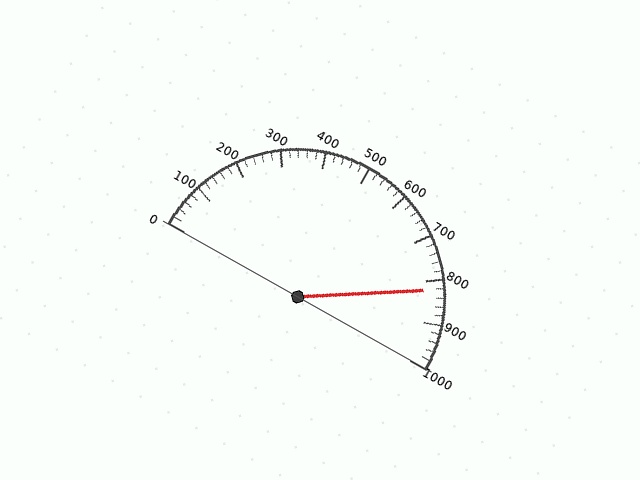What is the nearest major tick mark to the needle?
The nearest major tick mark is 800.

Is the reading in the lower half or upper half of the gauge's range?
The reading is in the upper half of the range (0 to 1000).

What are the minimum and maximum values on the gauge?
The gauge ranges from 0 to 1000.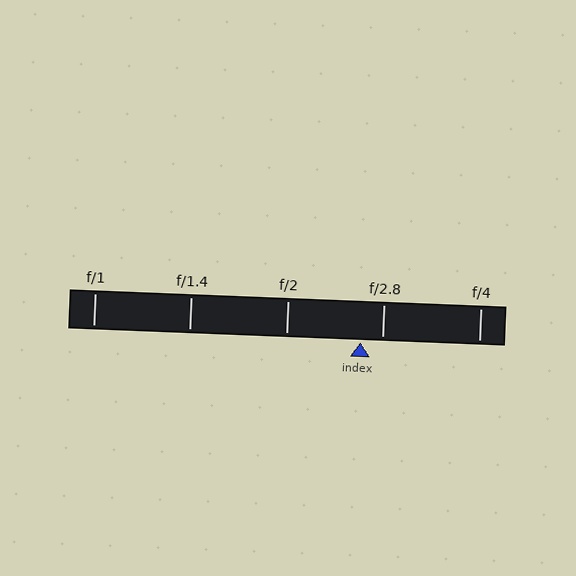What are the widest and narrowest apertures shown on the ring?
The widest aperture shown is f/1 and the narrowest is f/4.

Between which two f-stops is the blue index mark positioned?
The index mark is between f/2 and f/2.8.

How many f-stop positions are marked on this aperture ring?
There are 5 f-stop positions marked.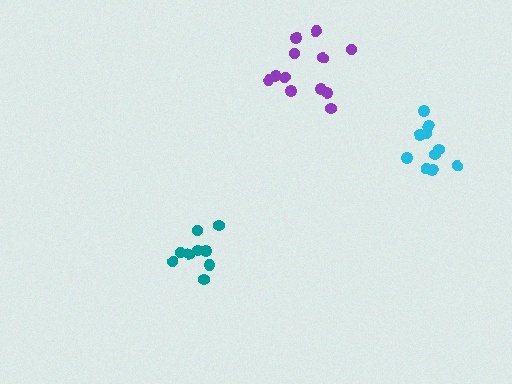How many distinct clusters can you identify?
There are 3 distinct clusters.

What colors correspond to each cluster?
The clusters are colored: cyan, purple, teal.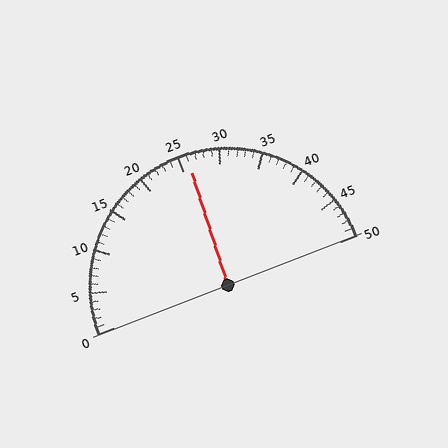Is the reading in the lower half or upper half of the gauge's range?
The reading is in the upper half of the range (0 to 50).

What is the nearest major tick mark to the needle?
The nearest major tick mark is 25.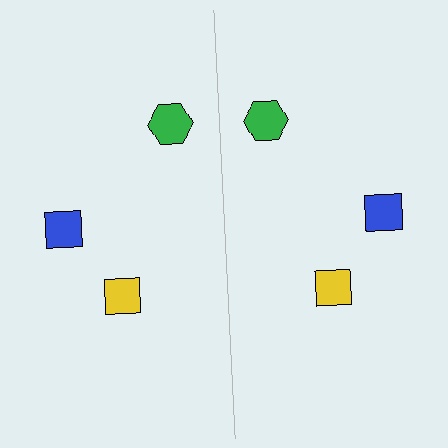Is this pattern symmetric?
Yes, this pattern has bilateral (reflection) symmetry.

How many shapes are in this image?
There are 6 shapes in this image.